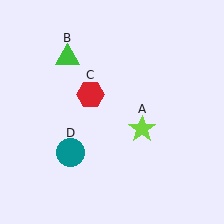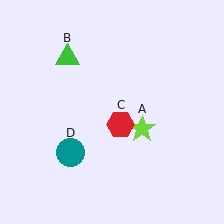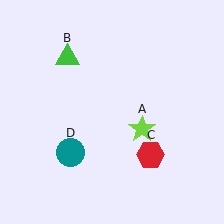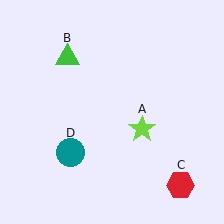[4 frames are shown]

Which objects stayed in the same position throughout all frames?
Lime star (object A) and green triangle (object B) and teal circle (object D) remained stationary.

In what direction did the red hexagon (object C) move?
The red hexagon (object C) moved down and to the right.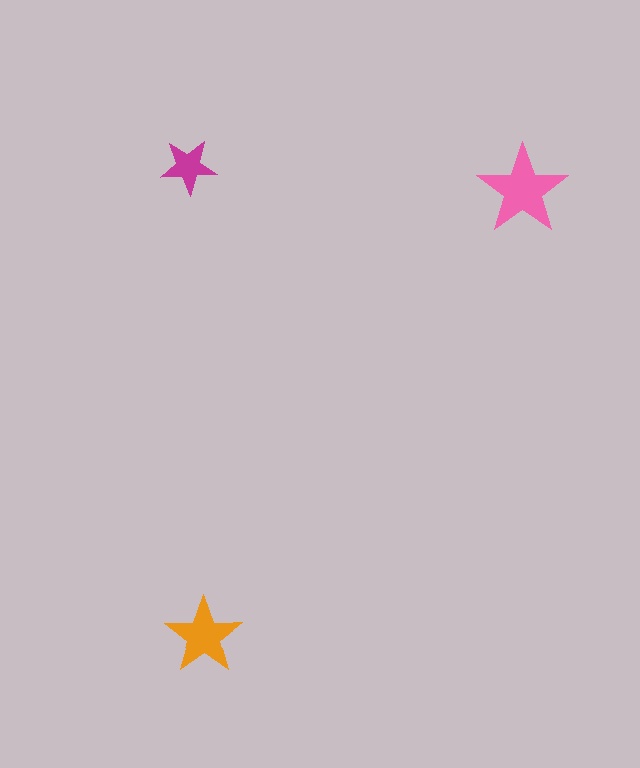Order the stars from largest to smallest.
the pink one, the orange one, the magenta one.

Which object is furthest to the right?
The pink star is rightmost.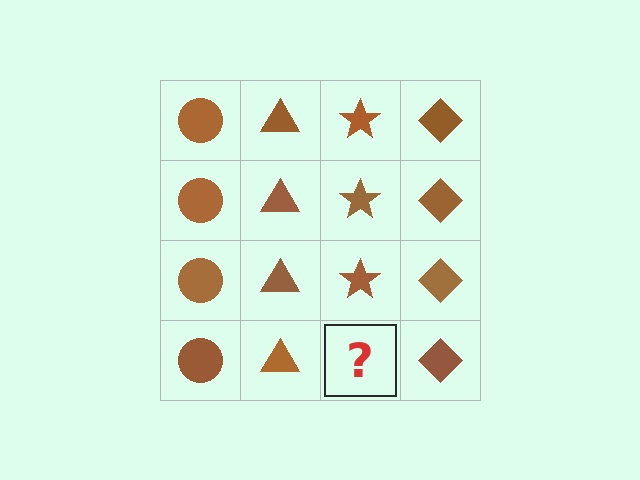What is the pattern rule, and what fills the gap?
The rule is that each column has a consistent shape. The gap should be filled with a brown star.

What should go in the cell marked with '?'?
The missing cell should contain a brown star.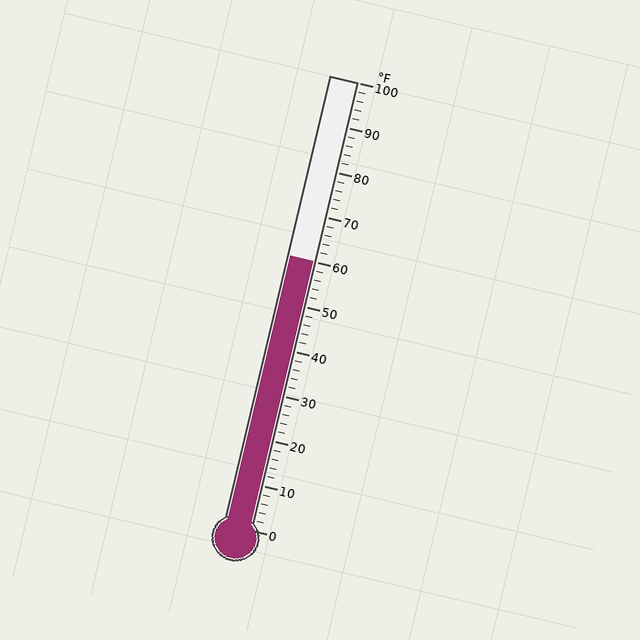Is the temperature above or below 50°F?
The temperature is above 50°F.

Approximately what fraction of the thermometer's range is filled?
The thermometer is filled to approximately 60% of its range.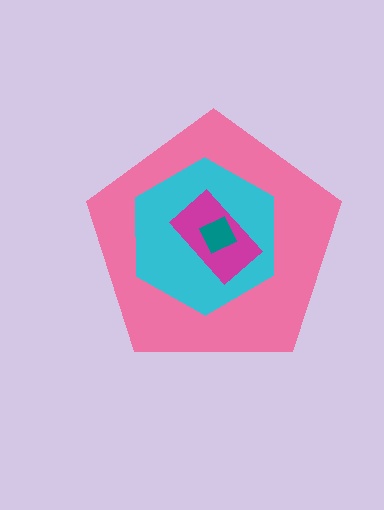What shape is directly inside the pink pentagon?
The cyan hexagon.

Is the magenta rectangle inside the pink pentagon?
Yes.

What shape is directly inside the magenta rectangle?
The teal square.